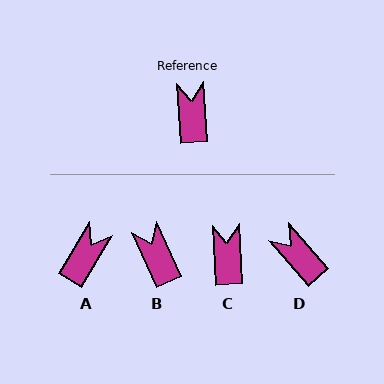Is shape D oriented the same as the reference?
No, it is off by about 38 degrees.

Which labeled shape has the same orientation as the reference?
C.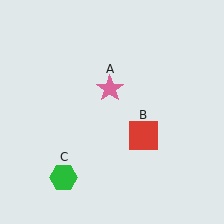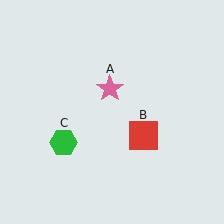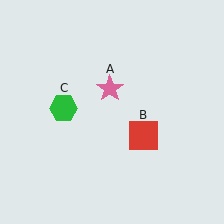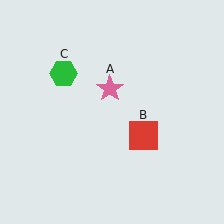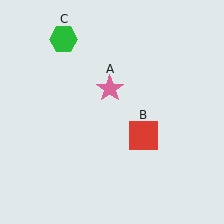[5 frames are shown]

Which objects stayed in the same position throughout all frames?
Pink star (object A) and red square (object B) remained stationary.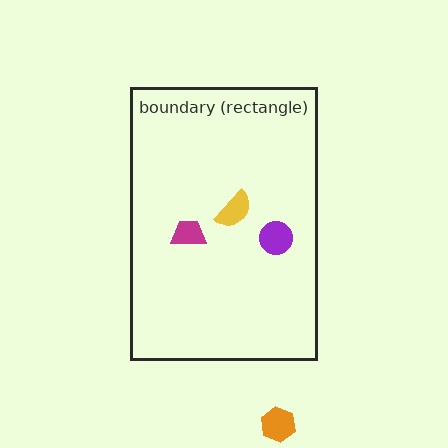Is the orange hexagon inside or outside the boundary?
Outside.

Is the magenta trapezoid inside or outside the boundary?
Inside.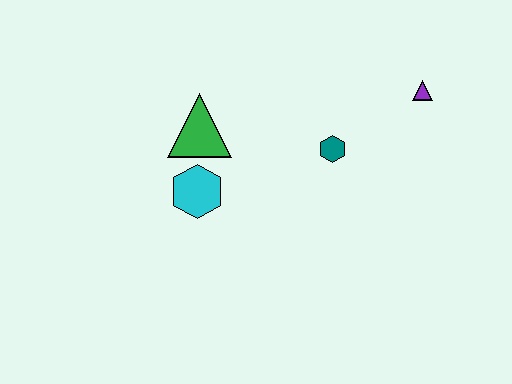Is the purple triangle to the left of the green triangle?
No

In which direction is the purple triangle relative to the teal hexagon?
The purple triangle is to the right of the teal hexagon.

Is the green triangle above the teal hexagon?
Yes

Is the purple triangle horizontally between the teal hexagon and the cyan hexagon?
No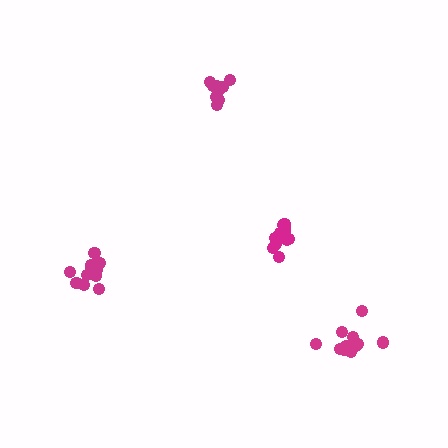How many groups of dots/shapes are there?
There are 4 groups.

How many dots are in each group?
Group 1: 10 dots, Group 2: 13 dots, Group 3: 13 dots, Group 4: 11 dots (47 total).